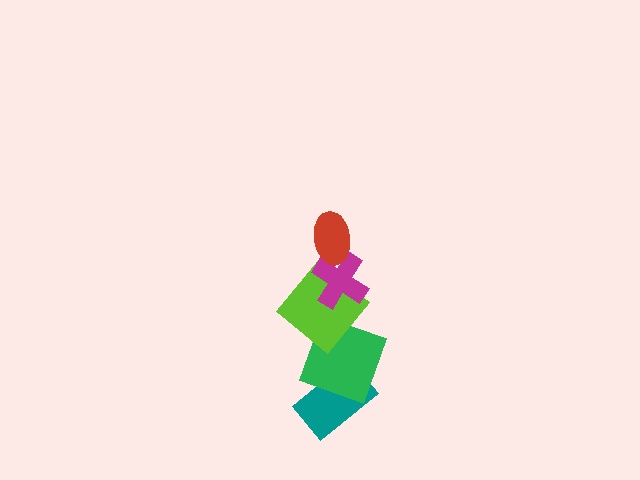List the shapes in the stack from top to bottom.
From top to bottom: the red ellipse, the magenta cross, the lime diamond, the green square, the teal rectangle.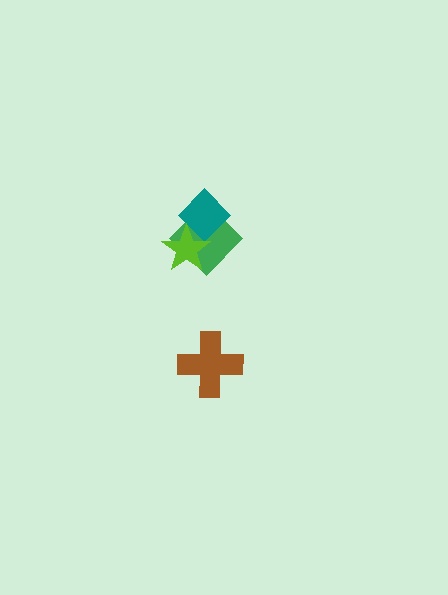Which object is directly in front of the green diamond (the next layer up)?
The teal diamond is directly in front of the green diamond.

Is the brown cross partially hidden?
No, no other shape covers it.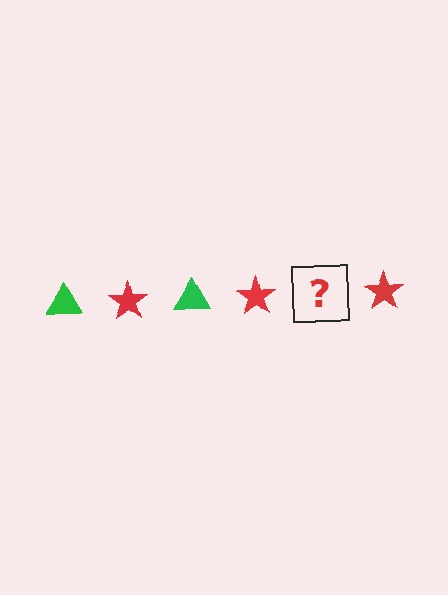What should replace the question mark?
The question mark should be replaced with a green triangle.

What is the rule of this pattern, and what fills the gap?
The rule is that the pattern alternates between green triangle and red star. The gap should be filled with a green triangle.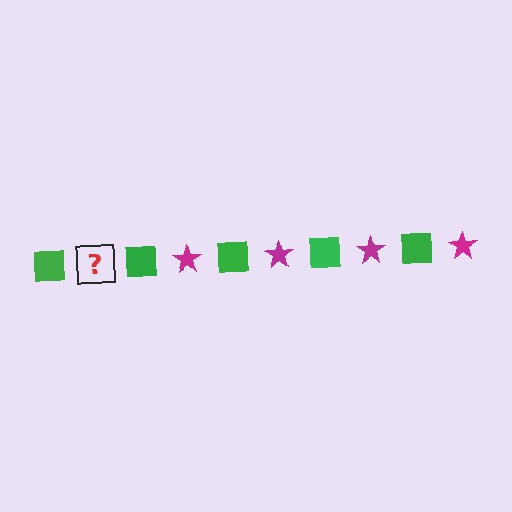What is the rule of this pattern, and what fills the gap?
The rule is that the pattern alternates between green square and magenta star. The gap should be filled with a magenta star.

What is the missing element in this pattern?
The missing element is a magenta star.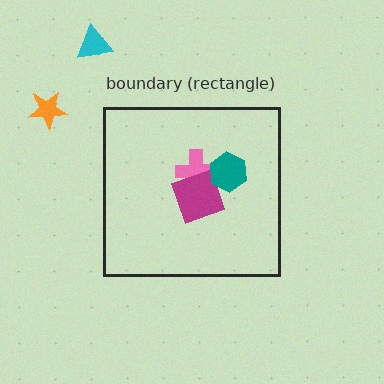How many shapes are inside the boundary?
3 inside, 2 outside.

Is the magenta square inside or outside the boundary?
Inside.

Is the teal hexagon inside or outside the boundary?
Inside.